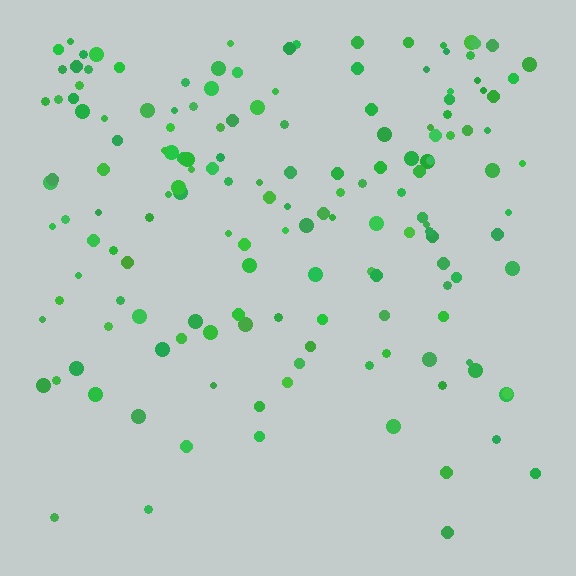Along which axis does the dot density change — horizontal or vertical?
Vertical.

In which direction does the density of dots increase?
From bottom to top, with the top side densest.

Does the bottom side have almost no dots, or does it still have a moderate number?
Still a moderate number, just noticeably fewer than the top.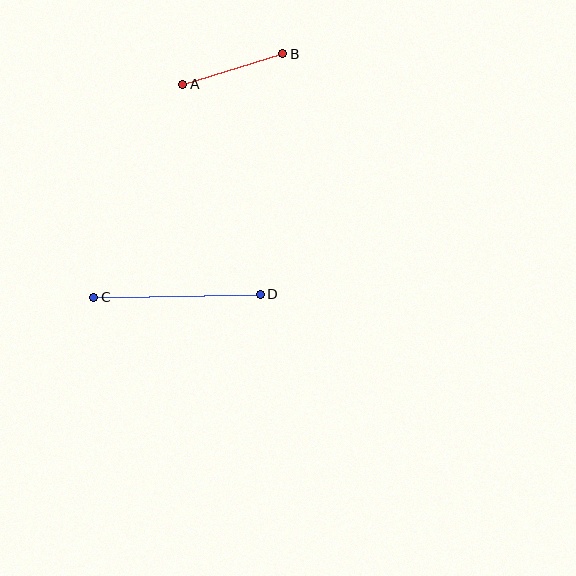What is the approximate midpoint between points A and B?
The midpoint is at approximately (233, 69) pixels.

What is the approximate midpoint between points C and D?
The midpoint is at approximately (177, 296) pixels.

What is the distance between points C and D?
The distance is approximately 166 pixels.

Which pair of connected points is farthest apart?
Points C and D are farthest apart.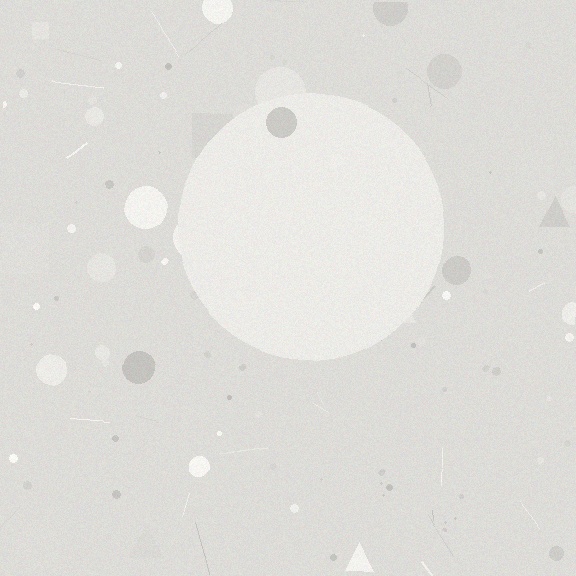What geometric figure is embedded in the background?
A circle is embedded in the background.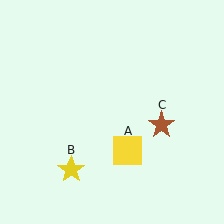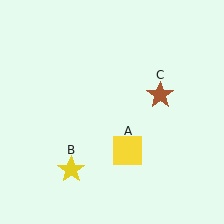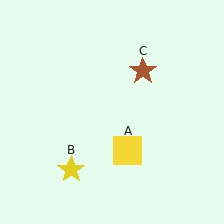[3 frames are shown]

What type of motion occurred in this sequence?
The brown star (object C) rotated counterclockwise around the center of the scene.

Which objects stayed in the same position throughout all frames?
Yellow square (object A) and yellow star (object B) remained stationary.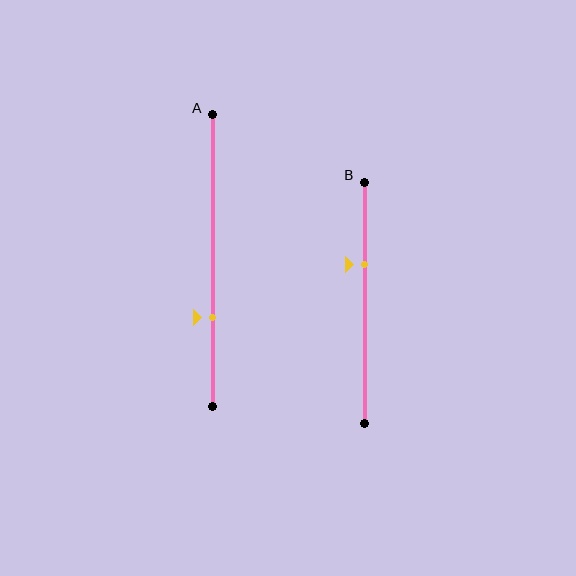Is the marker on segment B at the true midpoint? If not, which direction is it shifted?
No, the marker on segment B is shifted upward by about 16% of the segment length.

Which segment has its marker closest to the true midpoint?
Segment B has its marker closest to the true midpoint.